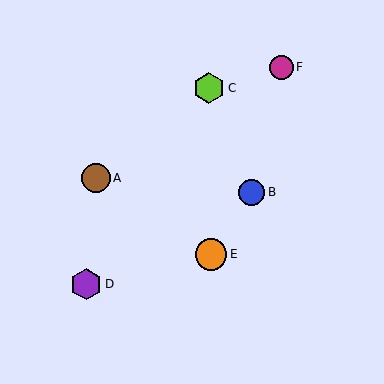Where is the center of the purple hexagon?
The center of the purple hexagon is at (86, 284).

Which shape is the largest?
The lime hexagon (labeled C) is the largest.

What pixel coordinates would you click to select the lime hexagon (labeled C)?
Click at (209, 88) to select the lime hexagon C.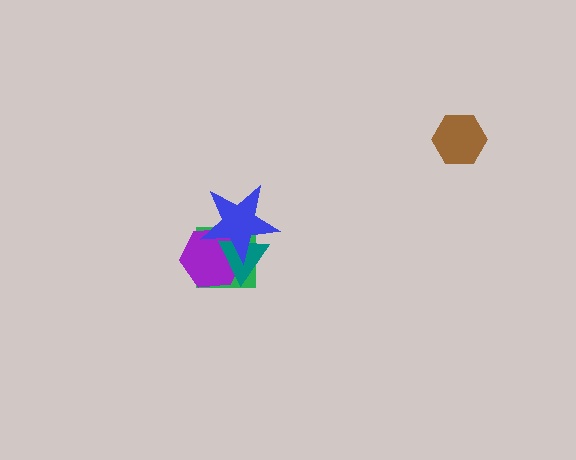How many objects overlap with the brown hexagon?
0 objects overlap with the brown hexagon.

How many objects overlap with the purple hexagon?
3 objects overlap with the purple hexagon.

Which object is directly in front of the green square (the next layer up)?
The purple hexagon is directly in front of the green square.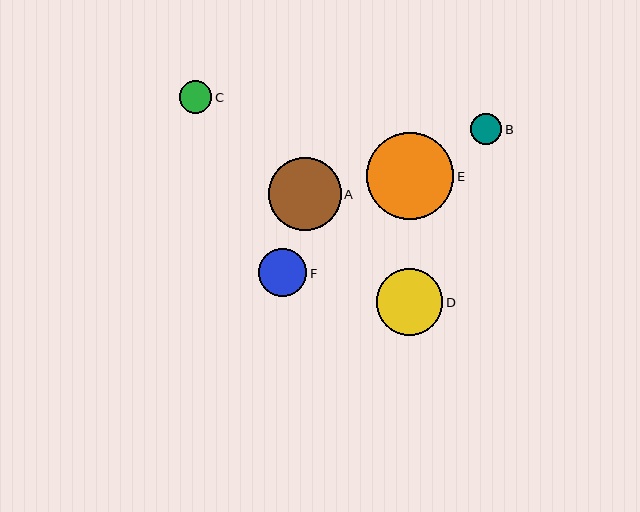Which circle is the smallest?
Circle B is the smallest with a size of approximately 31 pixels.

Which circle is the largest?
Circle E is the largest with a size of approximately 87 pixels.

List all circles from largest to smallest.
From largest to smallest: E, A, D, F, C, B.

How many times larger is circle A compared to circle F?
Circle A is approximately 1.5 times the size of circle F.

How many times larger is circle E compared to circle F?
Circle E is approximately 1.8 times the size of circle F.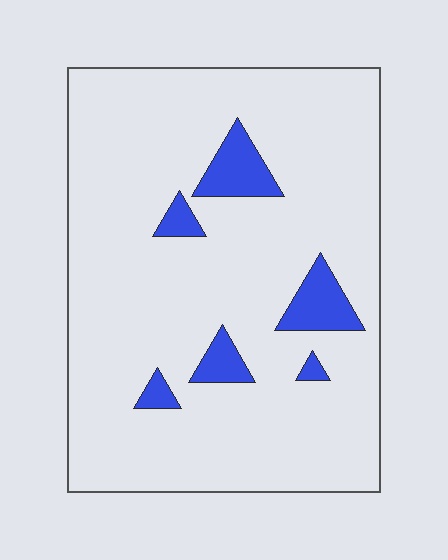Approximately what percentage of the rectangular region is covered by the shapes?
Approximately 10%.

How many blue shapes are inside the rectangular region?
6.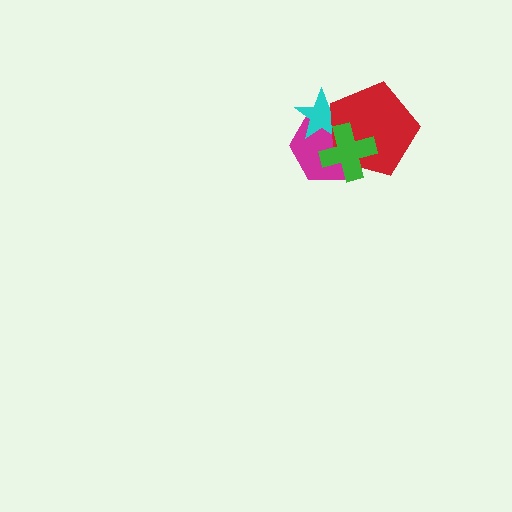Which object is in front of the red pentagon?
The green cross is in front of the red pentagon.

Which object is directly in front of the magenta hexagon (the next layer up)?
The cyan star is directly in front of the magenta hexagon.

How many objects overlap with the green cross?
3 objects overlap with the green cross.